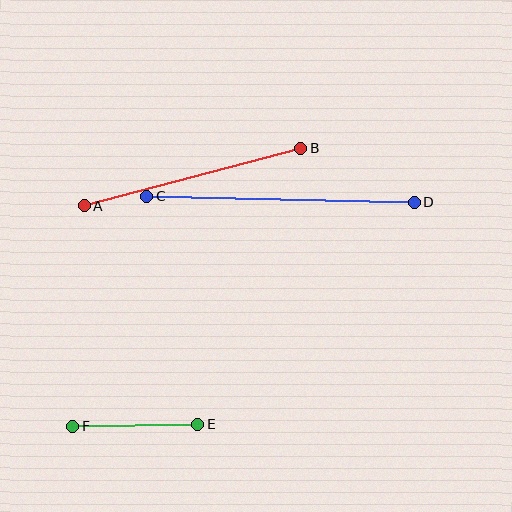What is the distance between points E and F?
The distance is approximately 125 pixels.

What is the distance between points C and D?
The distance is approximately 267 pixels.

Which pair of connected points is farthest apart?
Points C and D are farthest apart.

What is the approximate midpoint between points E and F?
The midpoint is at approximately (135, 425) pixels.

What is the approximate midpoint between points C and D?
The midpoint is at approximately (281, 199) pixels.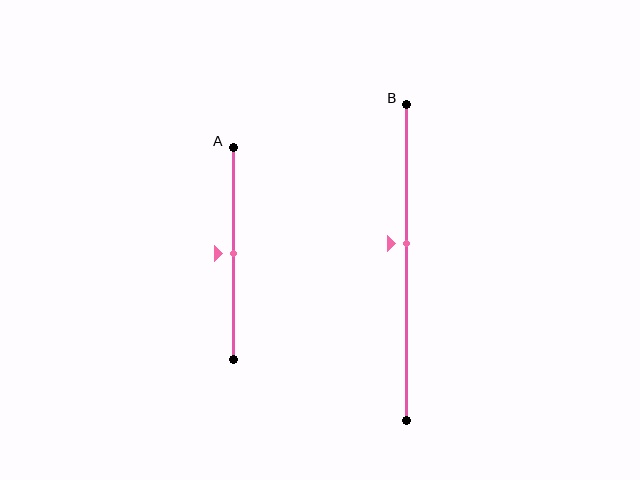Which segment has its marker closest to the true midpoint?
Segment A has its marker closest to the true midpoint.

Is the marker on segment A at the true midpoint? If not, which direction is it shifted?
Yes, the marker on segment A is at the true midpoint.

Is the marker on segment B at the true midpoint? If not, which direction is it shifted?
No, the marker on segment B is shifted upward by about 6% of the segment length.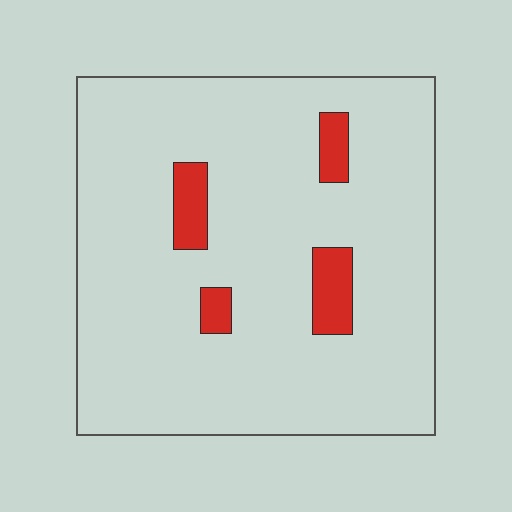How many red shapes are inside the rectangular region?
4.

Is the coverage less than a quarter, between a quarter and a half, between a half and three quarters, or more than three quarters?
Less than a quarter.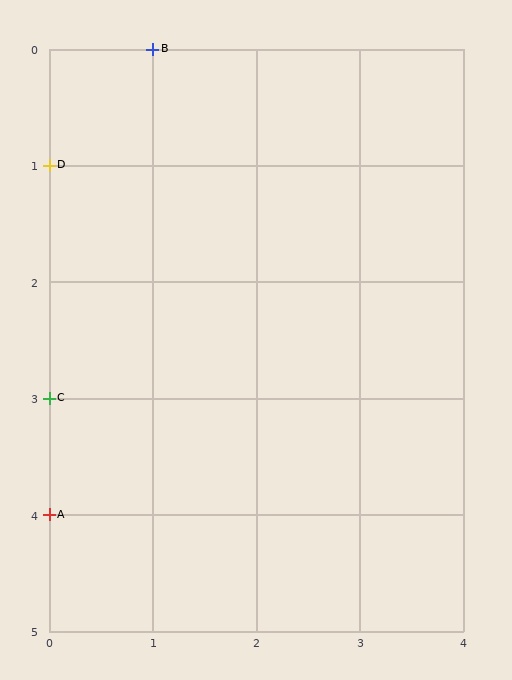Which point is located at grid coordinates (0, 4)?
Point A is at (0, 4).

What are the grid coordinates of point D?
Point D is at grid coordinates (0, 1).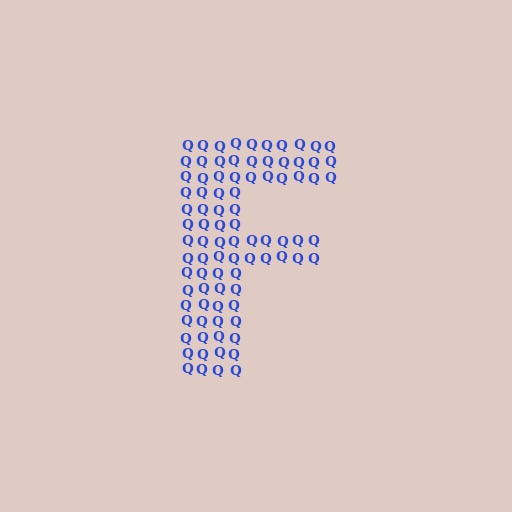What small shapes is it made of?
It is made of small letter Q's.